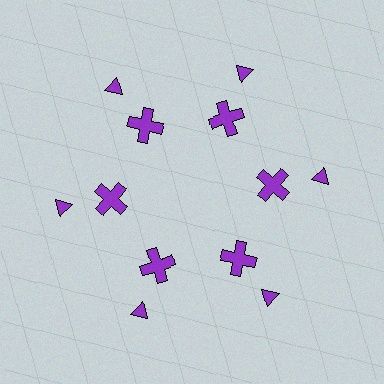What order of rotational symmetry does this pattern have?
This pattern has 6-fold rotational symmetry.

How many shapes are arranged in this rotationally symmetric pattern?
There are 12 shapes, arranged in 6 groups of 2.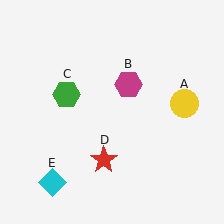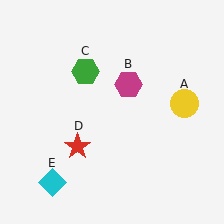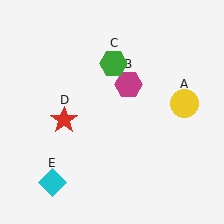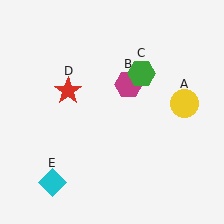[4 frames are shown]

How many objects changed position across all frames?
2 objects changed position: green hexagon (object C), red star (object D).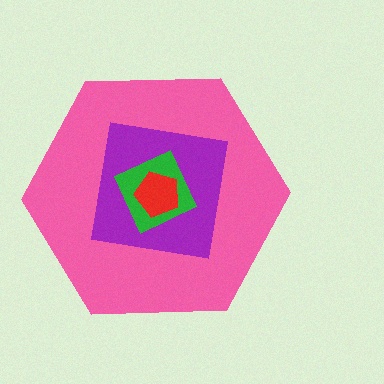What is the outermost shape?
The pink hexagon.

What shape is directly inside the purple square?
The green diamond.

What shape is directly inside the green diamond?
The red pentagon.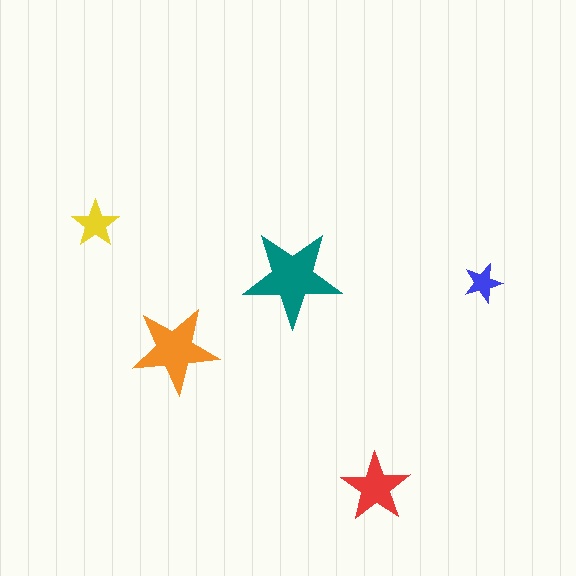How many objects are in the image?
There are 5 objects in the image.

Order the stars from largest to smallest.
the teal one, the orange one, the red one, the yellow one, the blue one.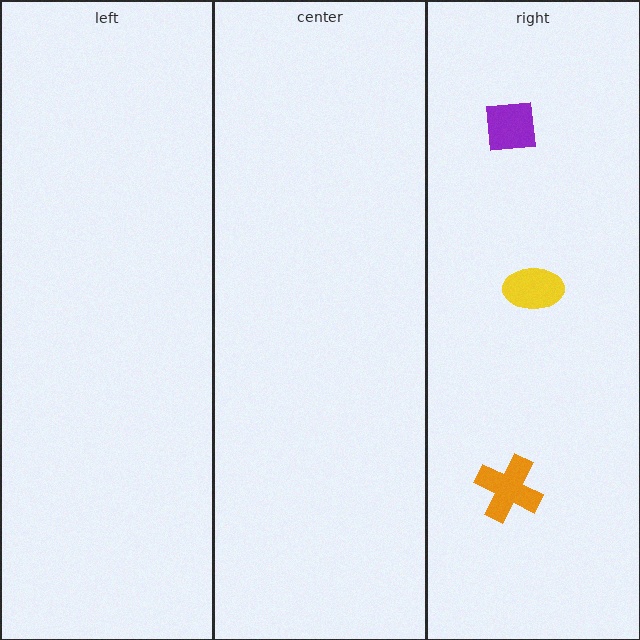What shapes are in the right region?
The purple square, the orange cross, the yellow ellipse.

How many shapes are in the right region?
3.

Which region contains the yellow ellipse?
The right region.